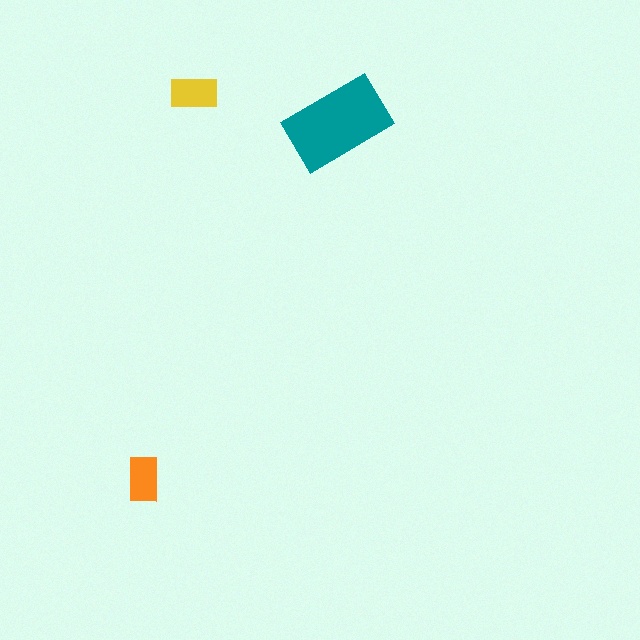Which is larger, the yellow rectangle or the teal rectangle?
The teal one.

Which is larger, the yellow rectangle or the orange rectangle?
The yellow one.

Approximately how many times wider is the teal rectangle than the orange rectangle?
About 2.5 times wider.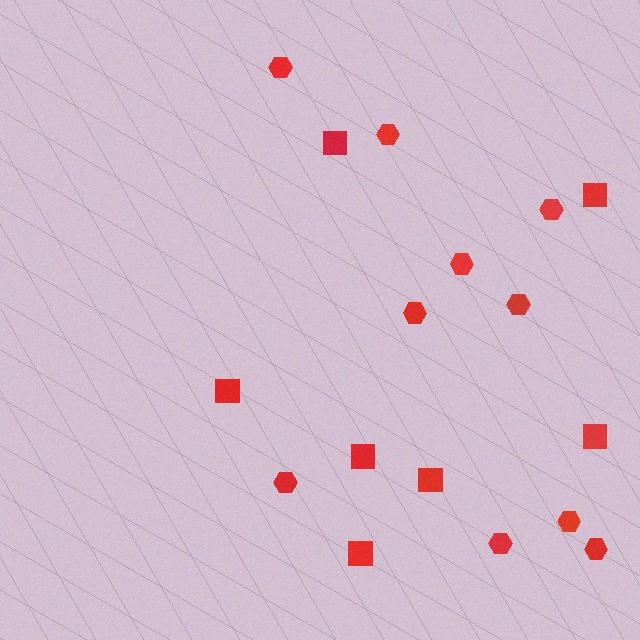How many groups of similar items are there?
There are 2 groups: one group of squares (7) and one group of hexagons (10).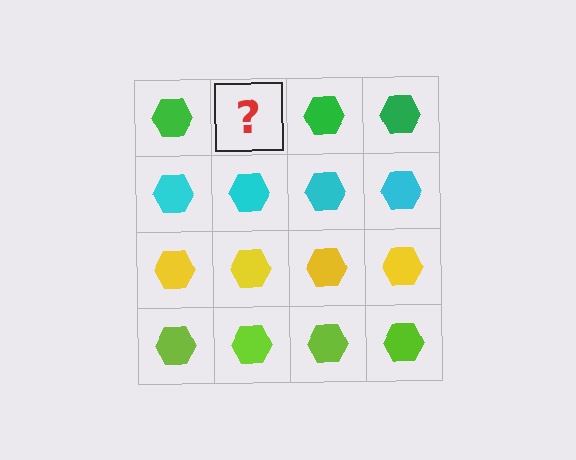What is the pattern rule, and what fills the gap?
The rule is that each row has a consistent color. The gap should be filled with a green hexagon.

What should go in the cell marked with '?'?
The missing cell should contain a green hexagon.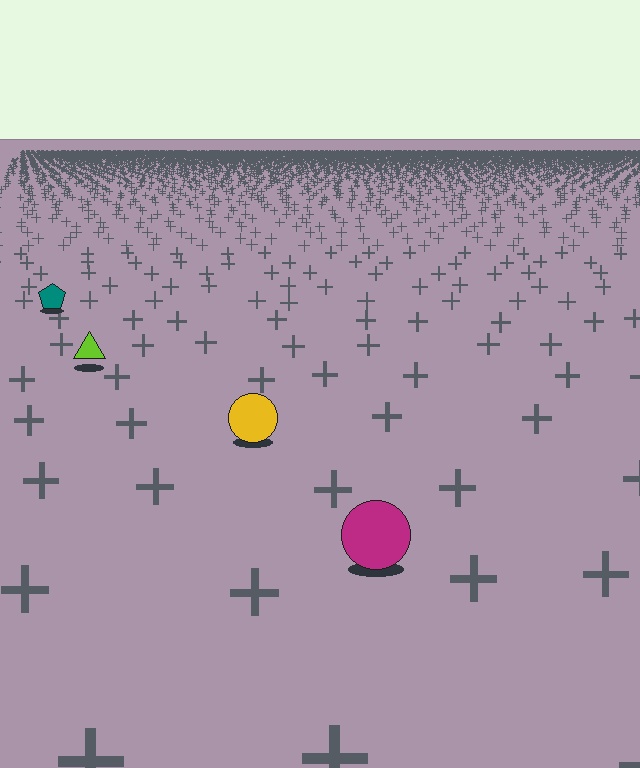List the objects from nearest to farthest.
From nearest to farthest: the magenta circle, the yellow circle, the lime triangle, the teal pentagon.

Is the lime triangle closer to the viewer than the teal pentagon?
Yes. The lime triangle is closer — you can tell from the texture gradient: the ground texture is coarser near it.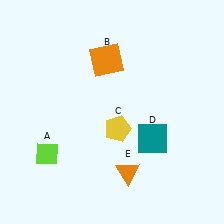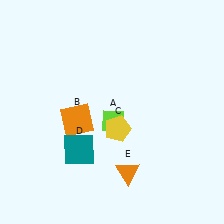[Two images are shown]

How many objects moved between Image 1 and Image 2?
3 objects moved between the two images.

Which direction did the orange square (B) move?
The orange square (B) moved down.